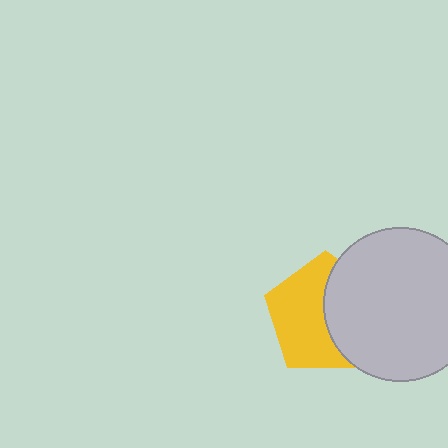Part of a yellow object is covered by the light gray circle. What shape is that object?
It is a pentagon.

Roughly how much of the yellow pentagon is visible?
About half of it is visible (roughly 56%).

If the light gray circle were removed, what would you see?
You would see the complete yellow pentagon.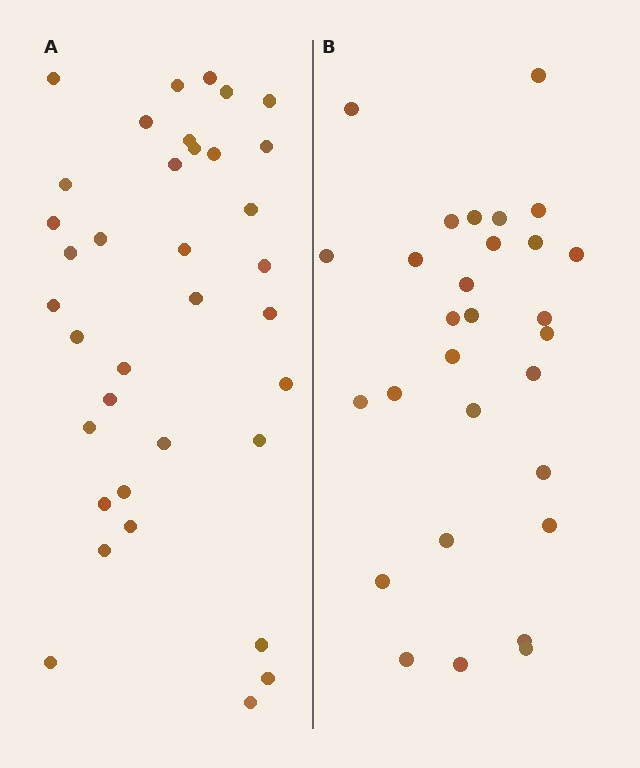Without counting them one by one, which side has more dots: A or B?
Region A (the left region) has more dots.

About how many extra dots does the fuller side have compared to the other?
Region A has roughly 8 or so more dots than region B.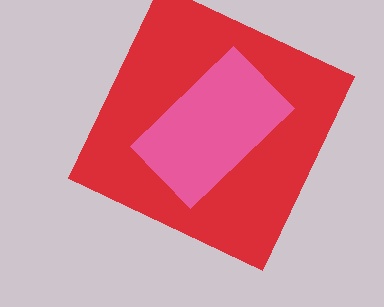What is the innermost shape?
The pink rectangle.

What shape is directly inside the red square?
The pink rectangle.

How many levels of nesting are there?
2.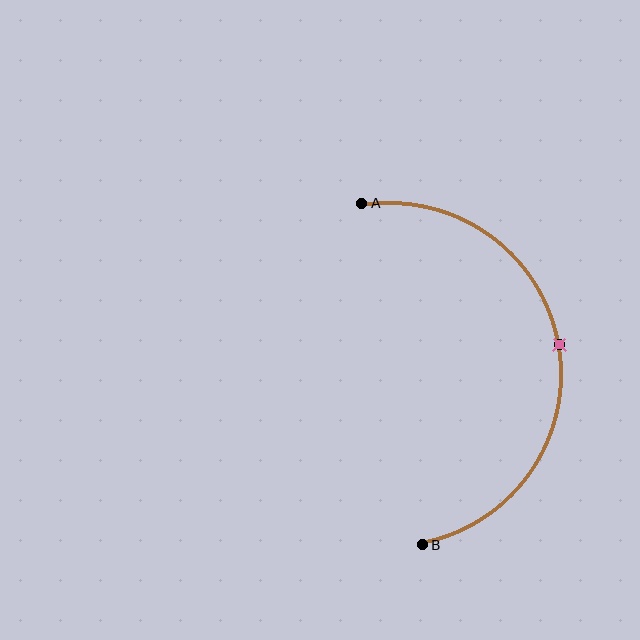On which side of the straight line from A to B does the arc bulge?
The arc bulges to the right of the straight line connecting A and B.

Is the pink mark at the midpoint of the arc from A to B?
Yes. The pink mark lies on the arc at equal arc-length from both A and B — it is the arc midpoint.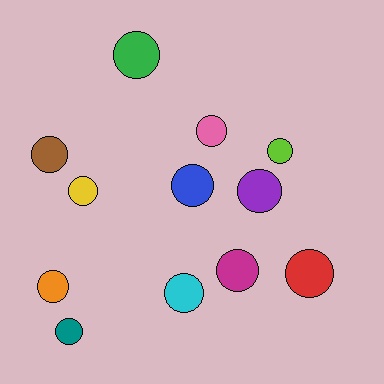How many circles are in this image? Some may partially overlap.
There are 12 circles.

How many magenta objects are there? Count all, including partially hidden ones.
There is 1 magenta object.